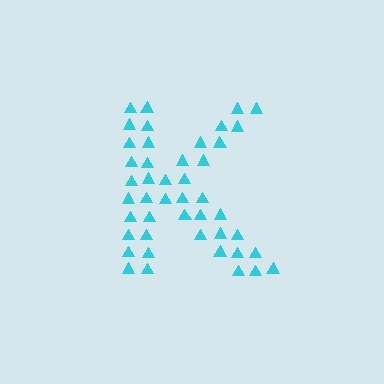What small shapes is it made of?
It is made of small triangles.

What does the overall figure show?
The overall figure shows the letter K.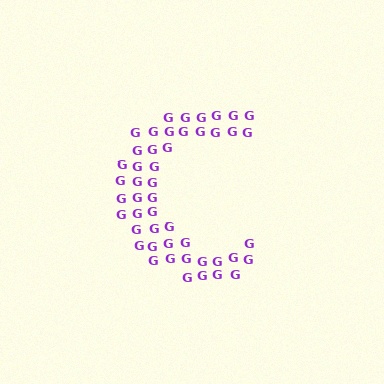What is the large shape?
The large shape is the letter C.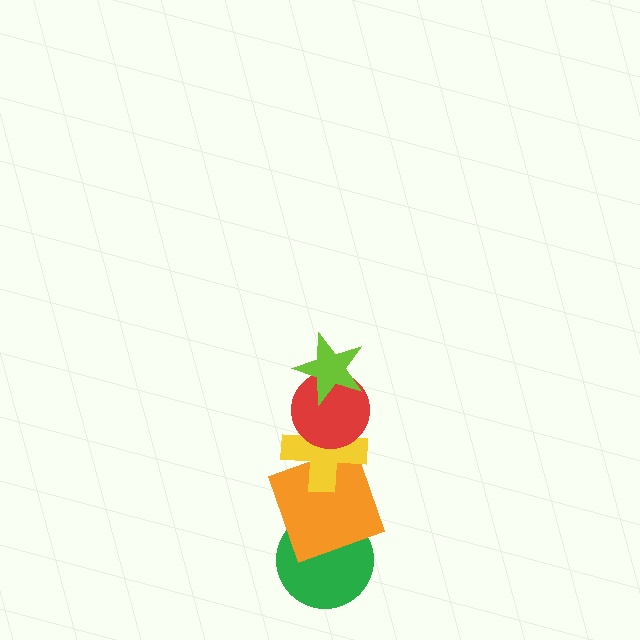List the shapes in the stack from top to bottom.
From top to bottom: the lime star, the red circle, the yellow cross, the orange square, the green circle.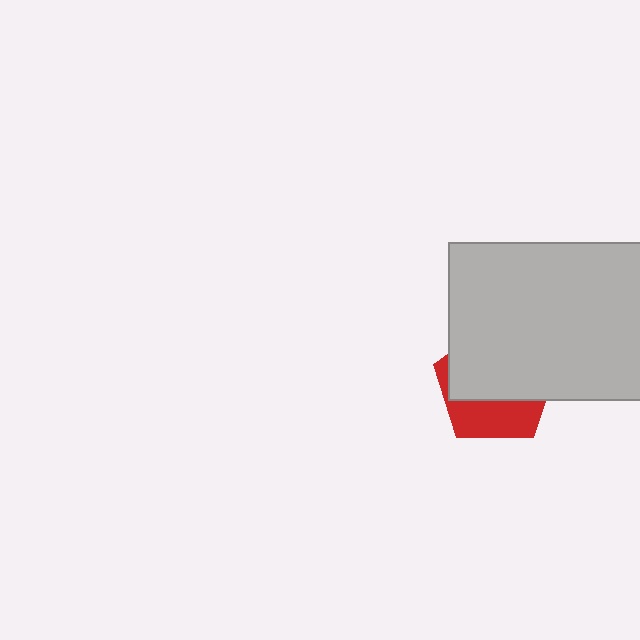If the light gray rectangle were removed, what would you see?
You would see the complete red pentagon.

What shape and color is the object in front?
The object in front is a light gray rectangle.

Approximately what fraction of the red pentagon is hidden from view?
Roughly 65% of the red pentagon is hidden behind the light gray rectangle.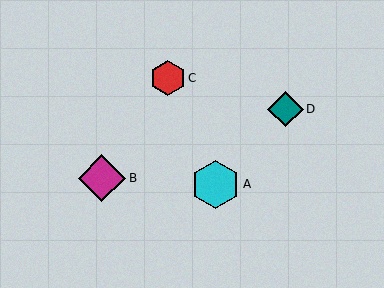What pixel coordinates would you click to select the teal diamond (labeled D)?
Click at (285, 109) to select the teal diamond D.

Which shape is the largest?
The cyan hexagon (labeled A) is the largest.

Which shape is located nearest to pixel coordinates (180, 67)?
The red hexagon (labeled C) at (168, 78) is nearest to that location.